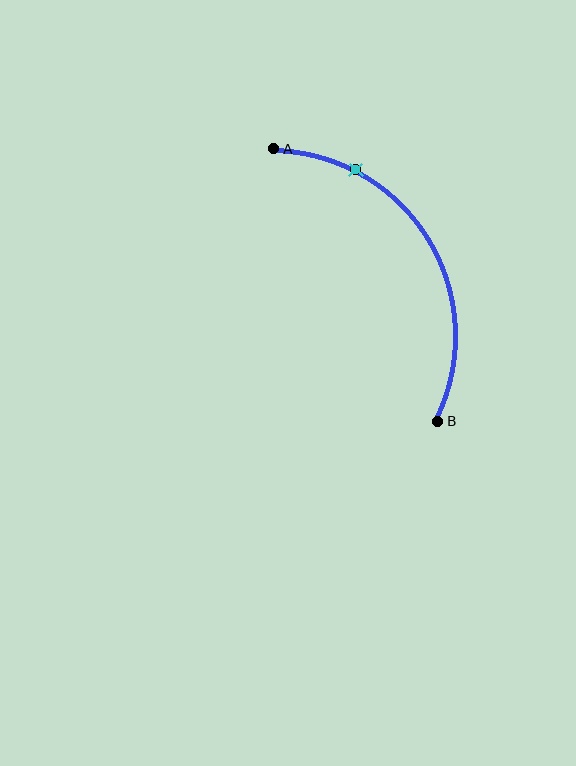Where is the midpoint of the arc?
The arc midpoint is the point on the curve farthest from the straight line joining A and B. It sits to the right of that line.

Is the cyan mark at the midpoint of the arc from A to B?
No. The cyan mark lies on the arc but is closer to endpoint A. The arc midpoint would be at the point on the curve equidistant along the arc from both A and B.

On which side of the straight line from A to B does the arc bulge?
The arc bulges to the right of the straight line connecting A and B.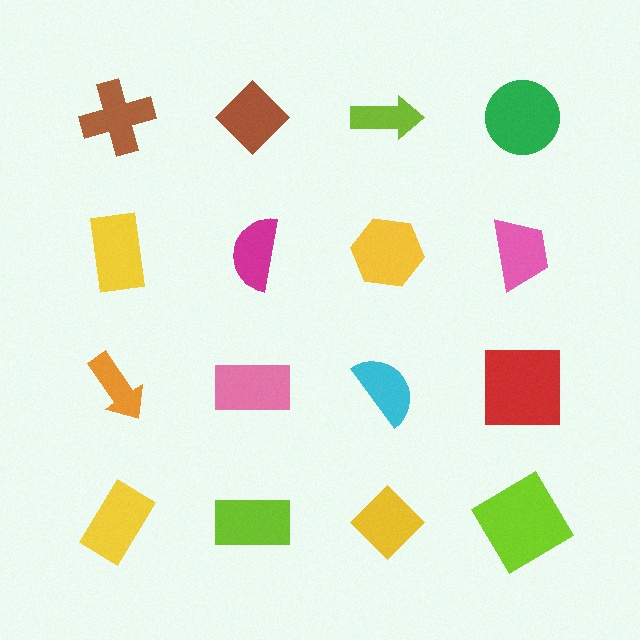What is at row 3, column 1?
An orange arrow.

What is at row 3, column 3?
A cyan semicircle.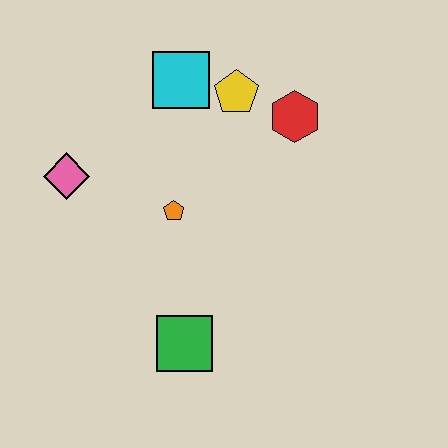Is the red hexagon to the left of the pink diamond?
No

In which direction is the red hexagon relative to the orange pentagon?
The red hexagon is to the right of the orange pentagon.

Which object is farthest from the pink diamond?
The red hexagon is farthest from the pink diamond.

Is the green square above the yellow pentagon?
No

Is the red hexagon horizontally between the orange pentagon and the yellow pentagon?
No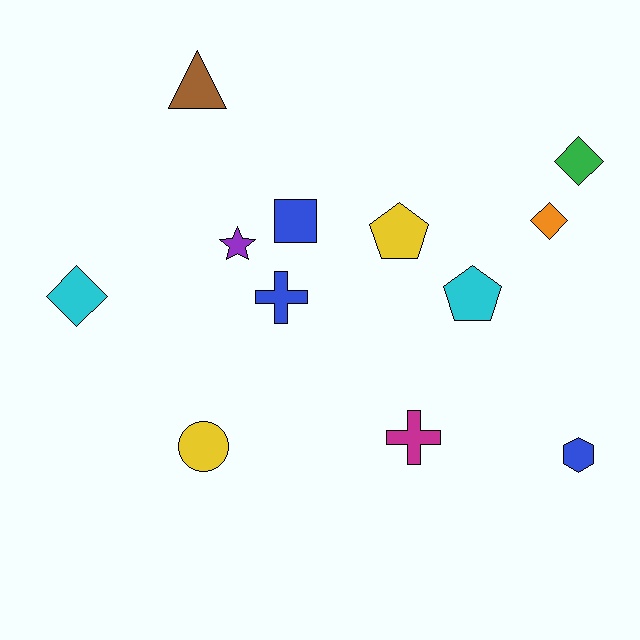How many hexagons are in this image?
There is 1 hexagon.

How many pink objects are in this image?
There are no pink objects.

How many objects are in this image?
There are 12 objects.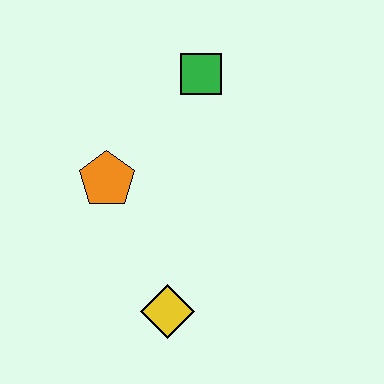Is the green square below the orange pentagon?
No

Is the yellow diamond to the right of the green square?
No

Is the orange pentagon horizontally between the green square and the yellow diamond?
No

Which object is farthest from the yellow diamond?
The green square is farthest from the yellow diamond.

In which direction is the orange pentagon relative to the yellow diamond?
The orange pentagon is above the yellow diamond.